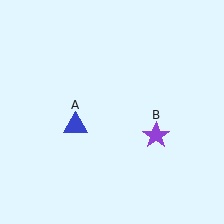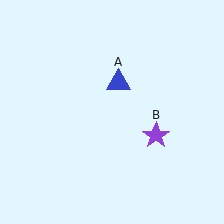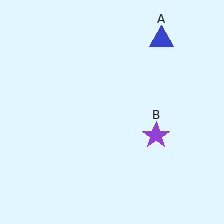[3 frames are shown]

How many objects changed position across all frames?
1 object changed position: blue triangle (object A).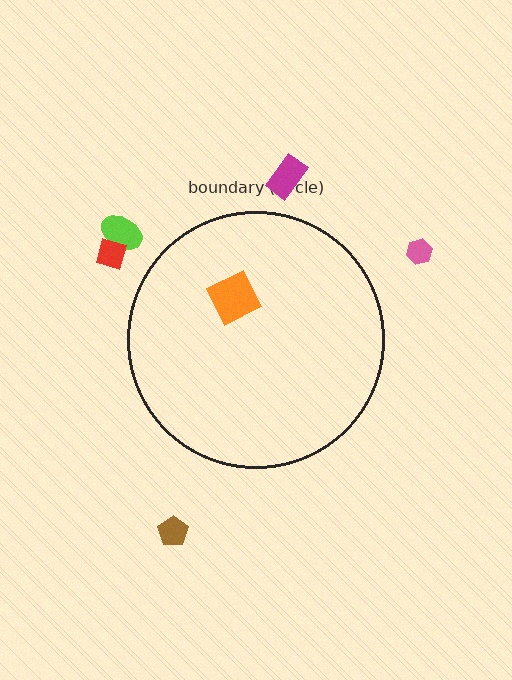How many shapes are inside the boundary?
1 inside, 5 outside.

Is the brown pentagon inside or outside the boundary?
Outside.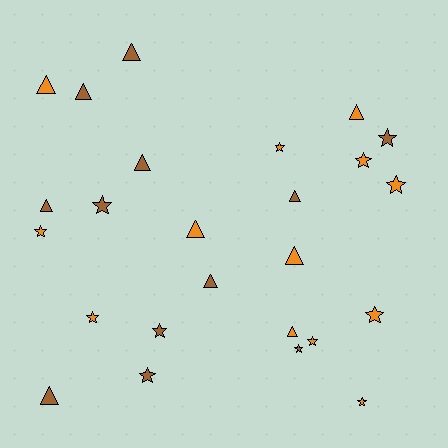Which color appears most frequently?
Orange, with 13 objects.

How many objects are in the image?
There are 25 objects.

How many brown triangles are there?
There are 7 brown triangles.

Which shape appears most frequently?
Star, with 13 objects.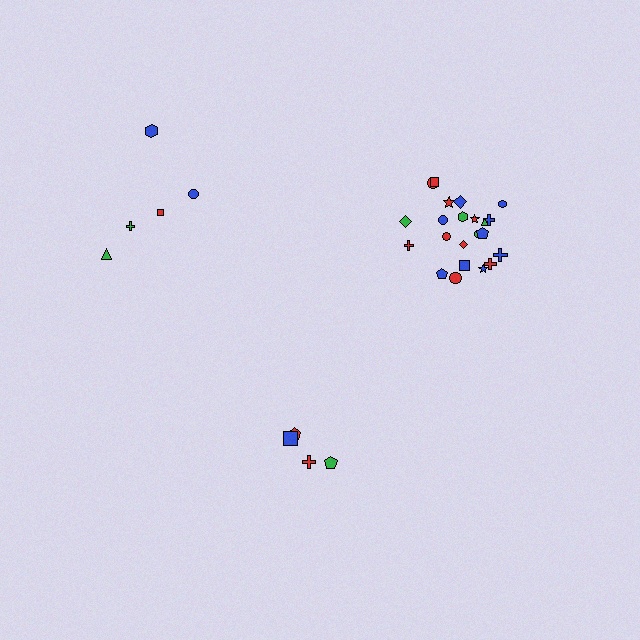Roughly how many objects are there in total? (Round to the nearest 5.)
Roughly 30 objects in total.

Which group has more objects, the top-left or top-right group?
The top-right group.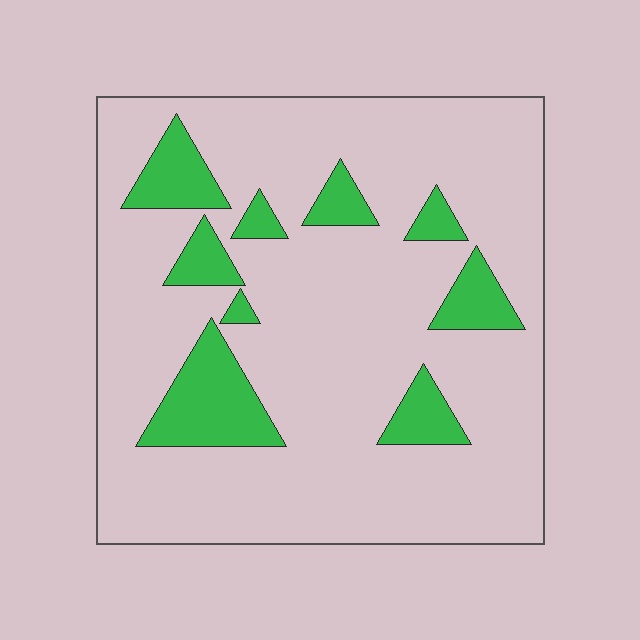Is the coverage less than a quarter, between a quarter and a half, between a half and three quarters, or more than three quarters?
Less than a quarter.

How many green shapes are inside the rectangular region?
9.